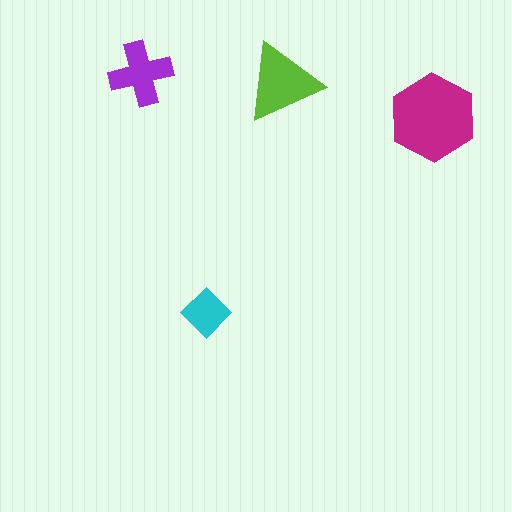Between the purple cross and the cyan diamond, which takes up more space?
The purple cross.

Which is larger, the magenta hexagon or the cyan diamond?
The magenta hexagon.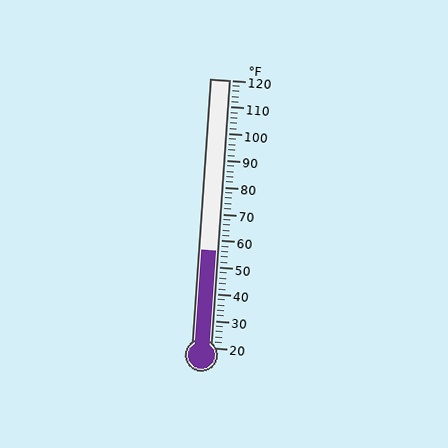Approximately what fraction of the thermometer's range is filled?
The thermometer is filled to approximately 35% of its range.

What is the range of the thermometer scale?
The thermometer scale ranges from 20°F to 120°F.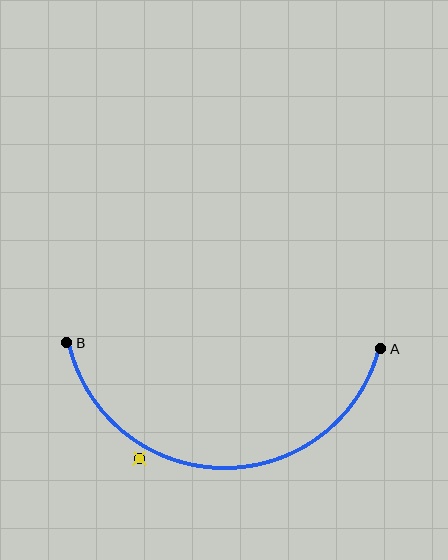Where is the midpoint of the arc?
The arc midpoint is the point on the curve farthest from the straight line joining A and B. It sits below that line.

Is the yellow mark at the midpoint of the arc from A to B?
No — the yellow mark does not lie on the arc at all. It sits slightly outside the curve.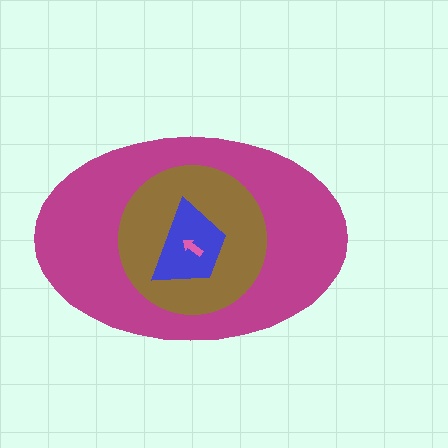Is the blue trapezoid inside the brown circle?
Yes.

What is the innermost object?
The pink arrow.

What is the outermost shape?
The magenta ellipse.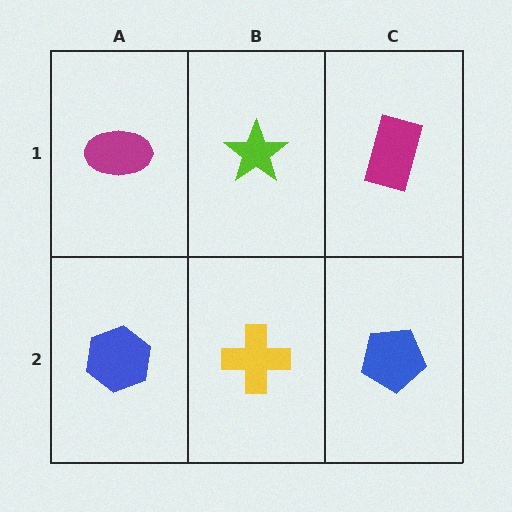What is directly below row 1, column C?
A blue pentagon.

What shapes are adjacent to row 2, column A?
A magenta ellipse (row 1, column A), a yellow cross (row 2, column B).